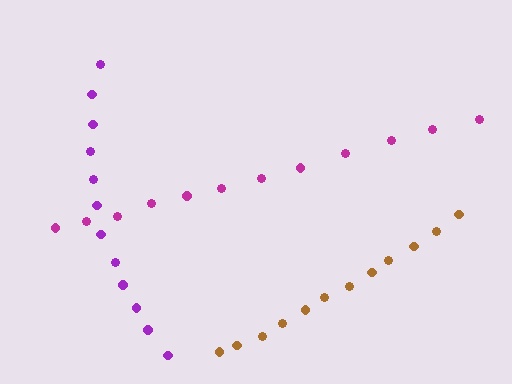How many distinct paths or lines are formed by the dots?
There are 3 distinct paths.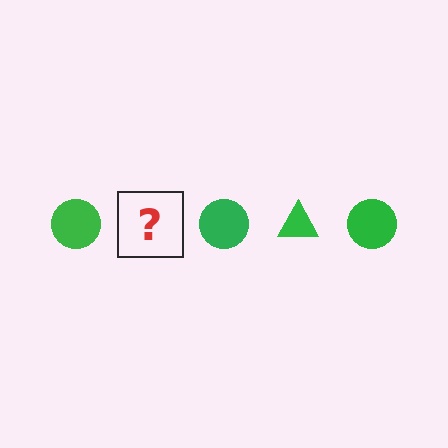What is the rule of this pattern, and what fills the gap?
The rule is that the pattern cycles through circle, triangle shapes in green. The gap should be filled with a green triangle.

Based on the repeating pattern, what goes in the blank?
The blank should be a green triangle.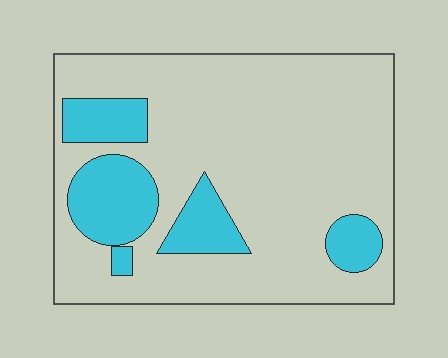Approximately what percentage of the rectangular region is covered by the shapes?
Approximately 20%.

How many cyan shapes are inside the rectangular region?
5.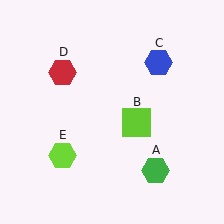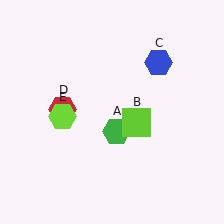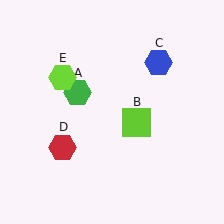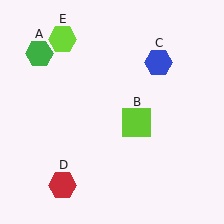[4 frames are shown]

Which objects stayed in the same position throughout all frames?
Lime square (object B) and blue hexagon (object C) remained stationary.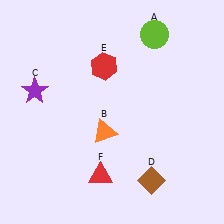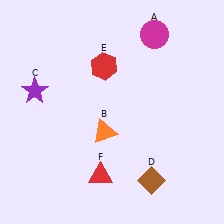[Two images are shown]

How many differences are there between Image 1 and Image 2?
There is 1 difference between the two images.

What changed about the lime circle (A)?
In Image 1, A is lime. In Image 2, it changed to magenta.